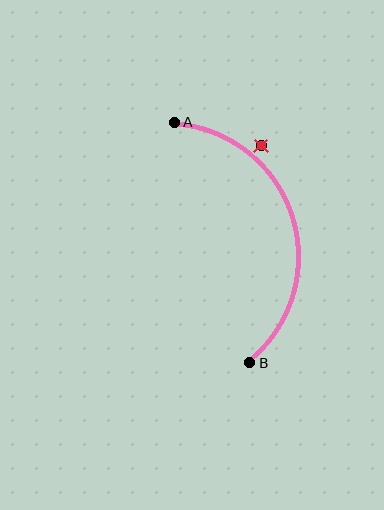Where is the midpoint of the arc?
The arc midpoint is the point on the curve farthest from the straight line joining A and B. It sits to the right of that line.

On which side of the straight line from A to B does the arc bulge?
The arc bulges to the right of the straight line connecting A and B.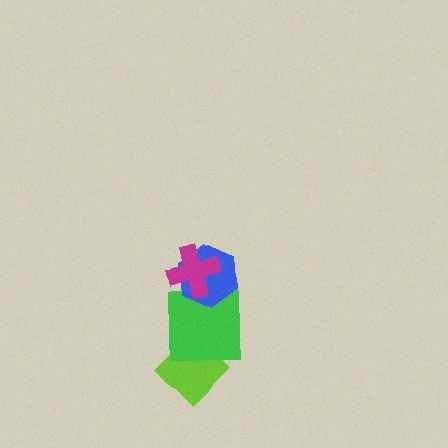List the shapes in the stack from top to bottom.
From top to bottom: the magenta cross, the blue hexagon, the green square, the lime diamond.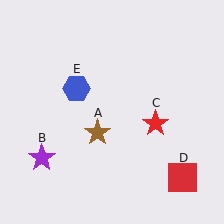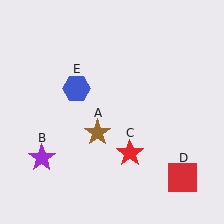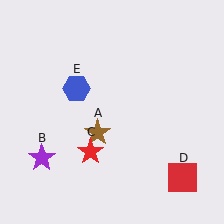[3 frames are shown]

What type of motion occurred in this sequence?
The red star (object C) rotated clockwise around the center of the scene.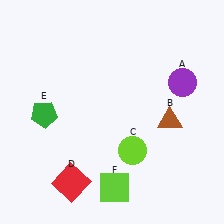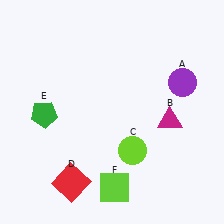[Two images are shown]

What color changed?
The triangle (B) changed from brown in Image 1 to magenta in Image 2.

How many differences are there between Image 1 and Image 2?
There is 1 difference between the two images.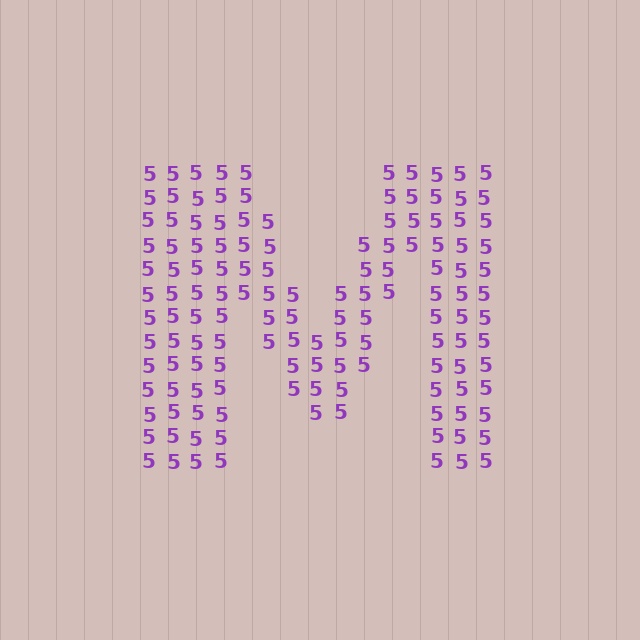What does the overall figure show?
The overall figure shows the letter M.